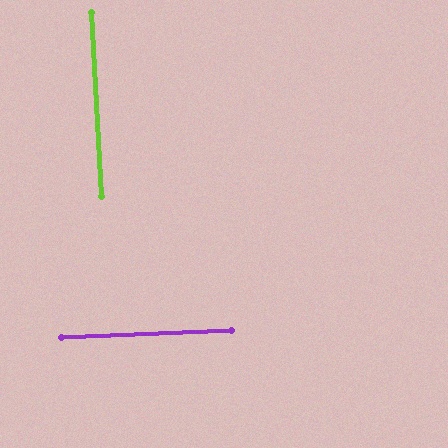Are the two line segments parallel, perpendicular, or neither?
Perpendicular — they meet at approximately 90°.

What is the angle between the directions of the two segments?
Approximately 90 degrees.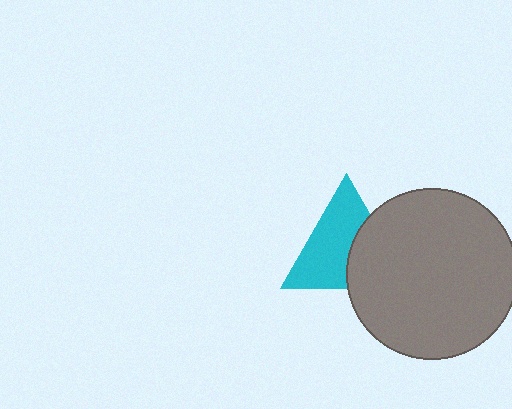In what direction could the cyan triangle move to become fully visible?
The cyan triangle could move left. That would shift it out from behind the gray circle entirely.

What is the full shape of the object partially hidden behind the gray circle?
The partially hidden object is a cyan triangle.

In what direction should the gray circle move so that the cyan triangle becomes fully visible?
The gray circle should move right. That is the shortest direction to clear the overlap and leave the cyan triangle fully visible.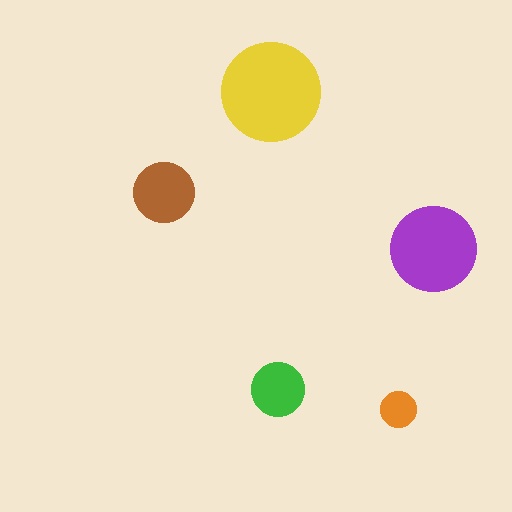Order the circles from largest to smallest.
the yellow one, the purple one, the brown one, the green one, the orange one.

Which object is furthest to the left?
The brown circle is leftmost.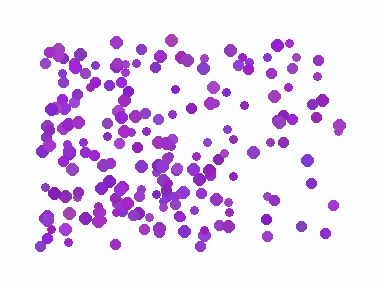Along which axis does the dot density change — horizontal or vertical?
Horizontal.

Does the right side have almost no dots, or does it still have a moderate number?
Still a moderate number, just noticeably fewer than the left.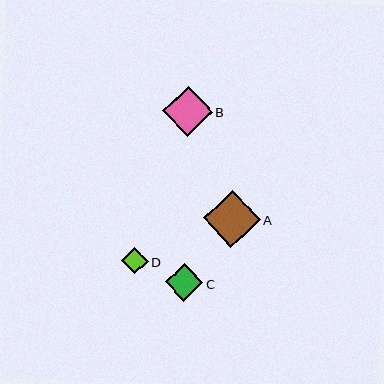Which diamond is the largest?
Diamond A is the largest with a size of approximately 57 pixels.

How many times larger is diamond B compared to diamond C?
Diamond B is approximately 1.3 times the size of diamond C.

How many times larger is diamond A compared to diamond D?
Diamond A is approximately 2.2 times the size of diamond D.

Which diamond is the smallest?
Diamond D is the smallest with a size of approximately 26 pixels.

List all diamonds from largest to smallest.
From largest to smallest: A, B, C, D.